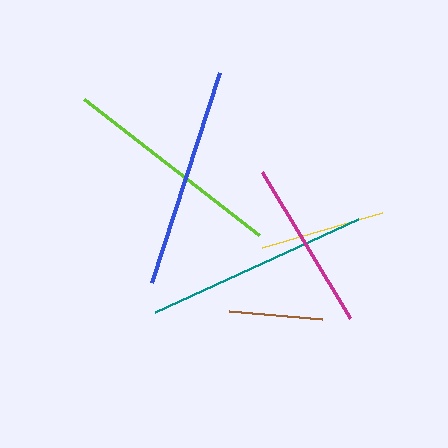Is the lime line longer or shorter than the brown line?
The lime line is longer than the brown line.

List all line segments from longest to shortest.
From longest to shortest: teal, lime, blue, magenta, yellow, brown.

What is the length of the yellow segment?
The yellow segment is approximately 125 pixels long.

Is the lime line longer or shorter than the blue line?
The lime line is longer than the blue line.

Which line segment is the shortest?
The brown line is the shortest at approximately 94 pixels.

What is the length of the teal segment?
The teal segment is approximately 224 pixels long.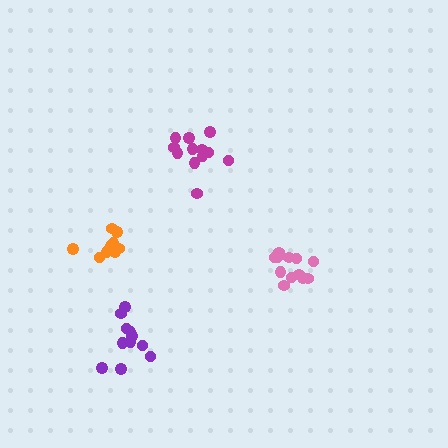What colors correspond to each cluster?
The clusters are colored: purple, pink, magenta, orange.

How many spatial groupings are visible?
There are 4 spatial groupings.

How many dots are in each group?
Group 1: 11 dots, Group 2: 12 dots, Group 3: 12 dots, Group 4: 9 dots (44 total).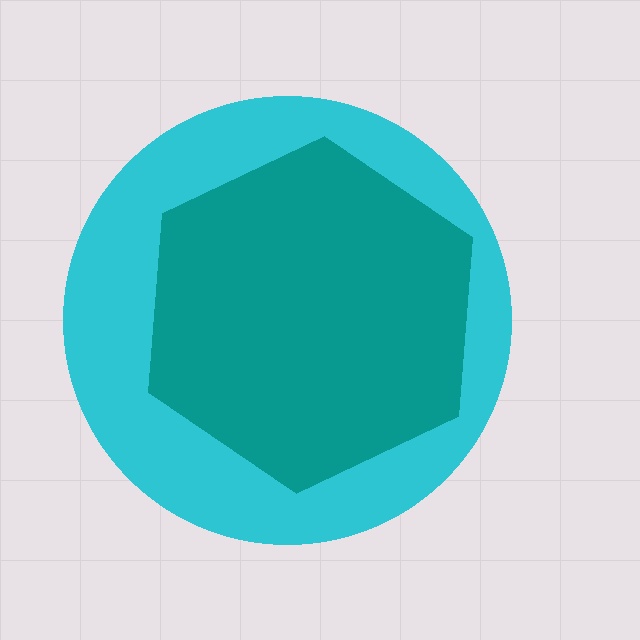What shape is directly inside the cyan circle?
The teal hexagon.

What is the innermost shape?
The teal hexagon.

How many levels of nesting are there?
2.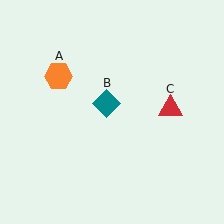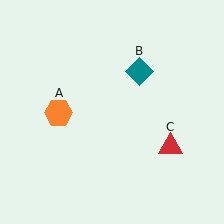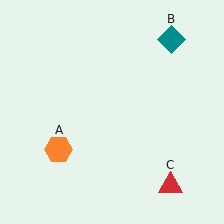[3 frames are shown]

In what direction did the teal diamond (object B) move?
The teal diamond (object B) moved up and to the right.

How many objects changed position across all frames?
3 objects changed position: orange hexagon (object A), teal diamond (object B), red triangle (object C).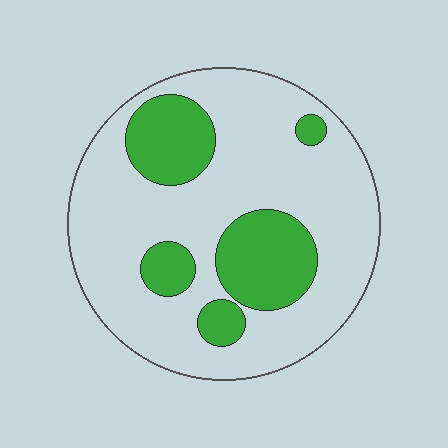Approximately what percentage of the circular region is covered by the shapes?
Approximately 25%.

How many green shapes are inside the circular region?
5.